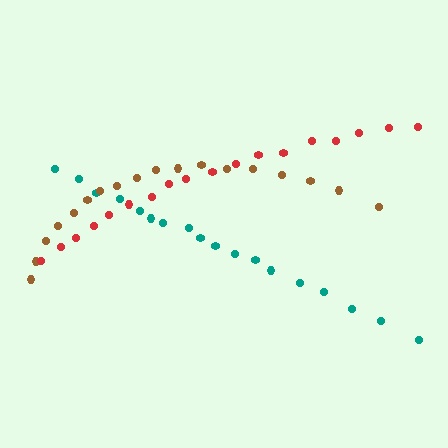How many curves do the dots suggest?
There are 3 distinct paths.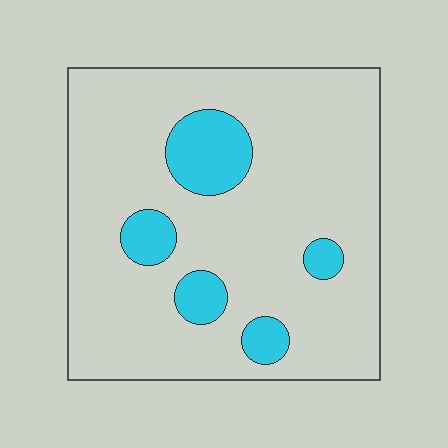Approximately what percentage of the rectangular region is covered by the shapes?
Approximately 15%.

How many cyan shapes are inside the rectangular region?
5.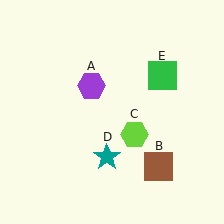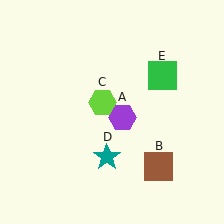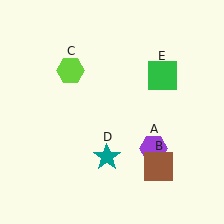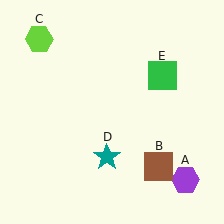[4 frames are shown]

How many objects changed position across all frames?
2 objects changed position: purple hexagon (object A), lime hexagon (object C).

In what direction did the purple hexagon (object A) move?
The purple hexagon (object A) moved down and to the right.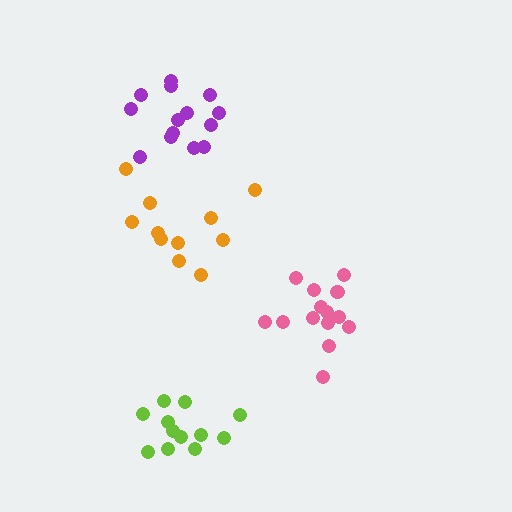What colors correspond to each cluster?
The clusters are colored: pink, lime, orange, purple.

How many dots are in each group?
Group 1: 14 dots, Group 2: 12 dots, Group 3: 11 dots, Group 4: 14 dots (51 total).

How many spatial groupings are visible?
There are 4 spatial groupings.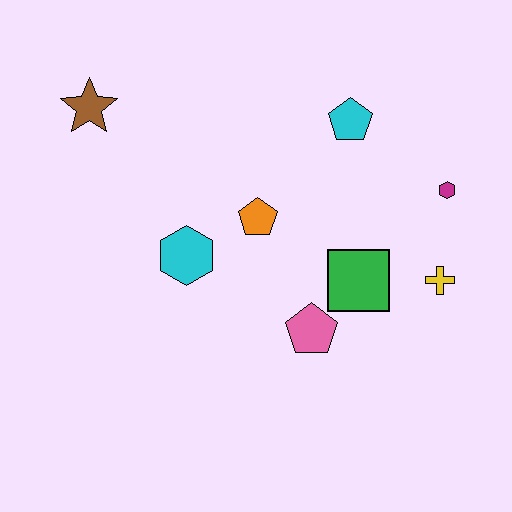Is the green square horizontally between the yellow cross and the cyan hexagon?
Yes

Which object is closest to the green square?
The pink pentagon is closest to the green square.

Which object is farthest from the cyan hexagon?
The magenta hexagon is farthest from the cyan hexagon.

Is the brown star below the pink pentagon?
No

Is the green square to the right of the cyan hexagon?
Yes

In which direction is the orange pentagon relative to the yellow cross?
The orange pentagon is to the left of the yellow cross.